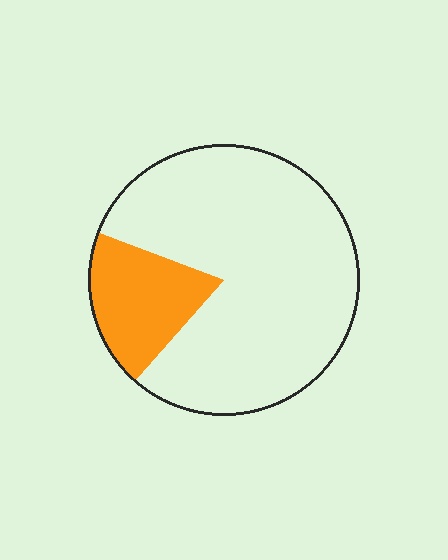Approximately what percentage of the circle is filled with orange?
Approximately 20%.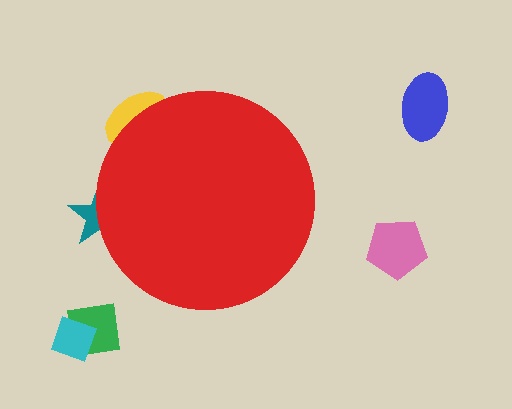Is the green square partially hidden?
No, the green square is fully visible.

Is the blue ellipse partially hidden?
No, the blue ellipse is fully visible.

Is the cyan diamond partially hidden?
No, the cyan diamond is fully visible.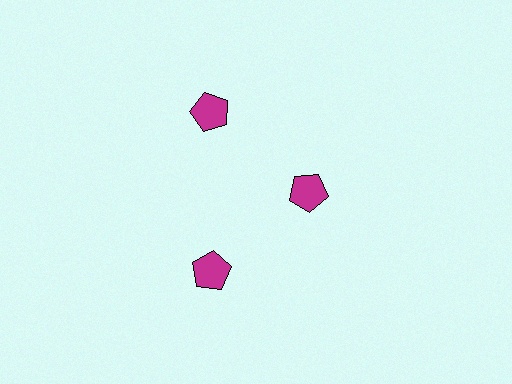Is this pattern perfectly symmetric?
No. The 3 magenta pentagons are arranged in a ring, but one element near the 3 o'clock position is pulled inward toward the center, breaking the 3-fold rotational symmetry.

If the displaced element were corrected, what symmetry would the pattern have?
It would have 3-fold rotational symmetry — the pattern would map onto itself every 120 degrees.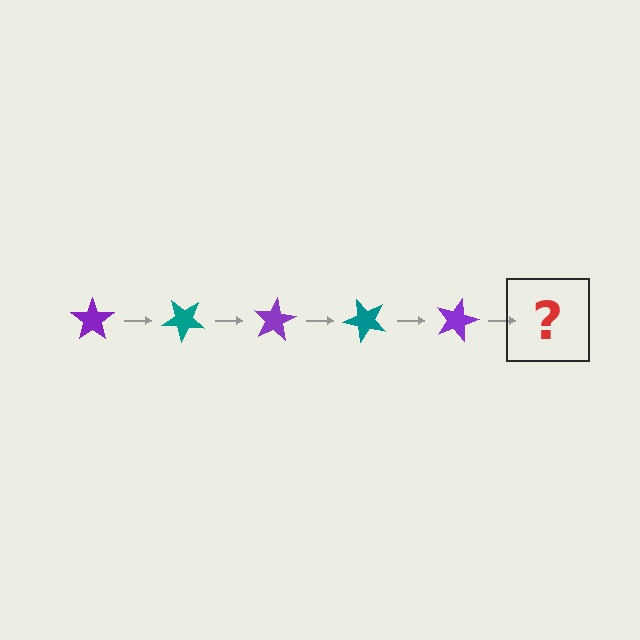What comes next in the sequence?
The next element should be a teal star, rotated 200 degrees from the start.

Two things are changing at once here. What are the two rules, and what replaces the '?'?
The two rules are that it rotates 40 degrees each step and the color cycles through purple and teal. The '?' should be a teal star, rotated 200 degrees from the start.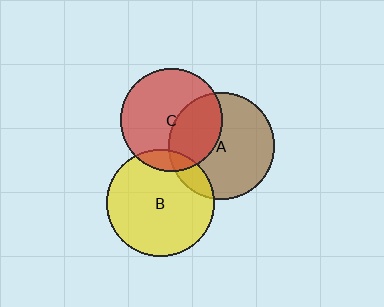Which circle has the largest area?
Circle B (yellow).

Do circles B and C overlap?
Yes.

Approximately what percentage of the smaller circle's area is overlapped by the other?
Approximately 10%.